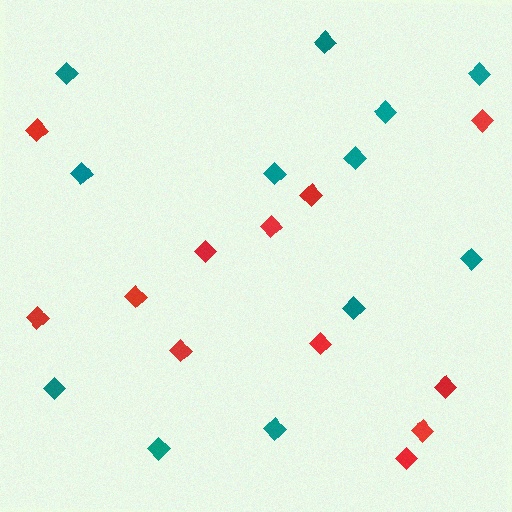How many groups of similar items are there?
There are 2 groups: one group of teal diamonds (12) and one group of red diamonds (12).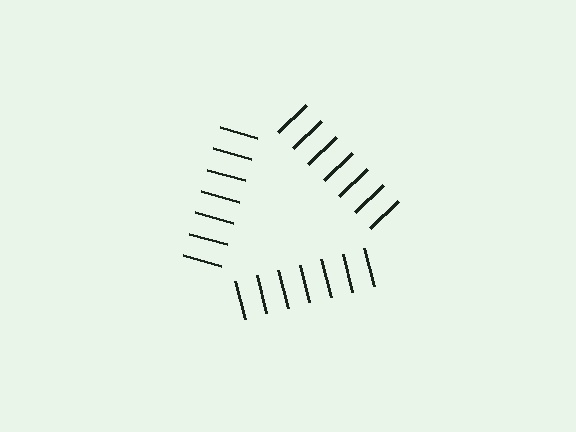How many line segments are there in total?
21 — 7 along each of the 3 edges.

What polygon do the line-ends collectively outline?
An illusory triangle — the line segments terminate on its edges but no continuous stroke is drawn.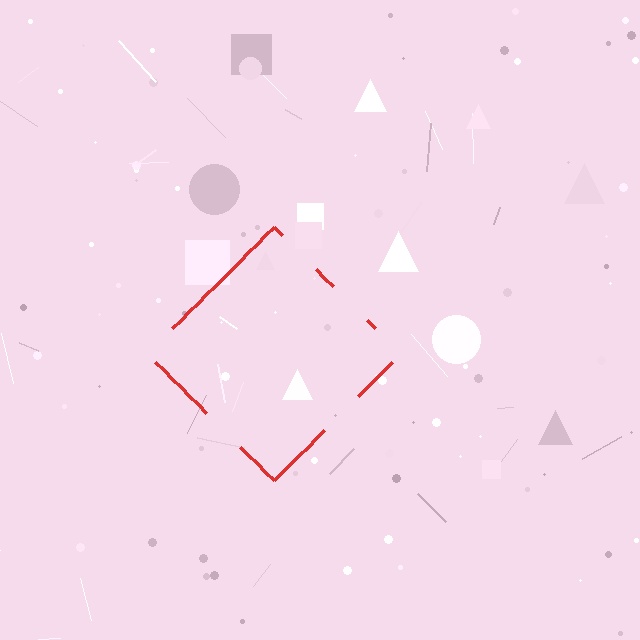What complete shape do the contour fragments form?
The contour fragments form a diamond.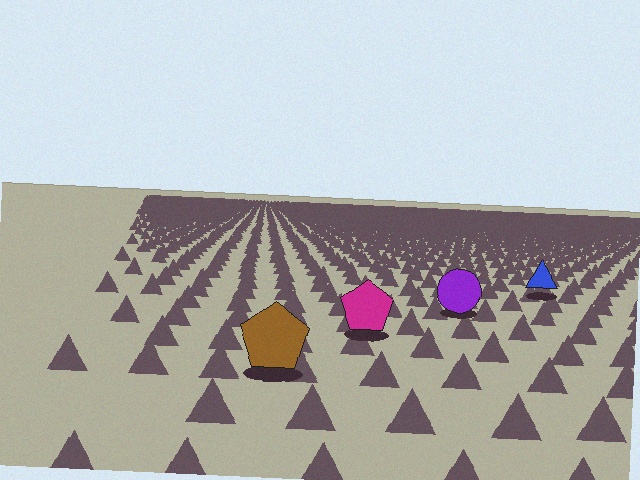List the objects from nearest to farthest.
From nearest to farthest: the brown pentagon, the magenta pentagon, the purple circle, the blue triangle.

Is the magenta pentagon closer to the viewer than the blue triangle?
Yes. The magenta pentagon is closer — you can tell from the texture gradient: the ground texture is coarser near it.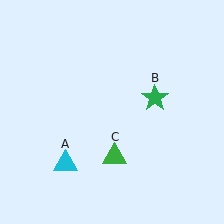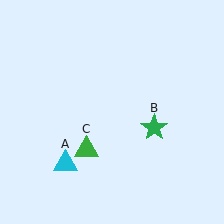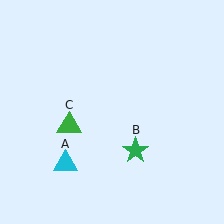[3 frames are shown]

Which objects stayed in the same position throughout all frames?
Cyan triangle (object A) remained stationary.